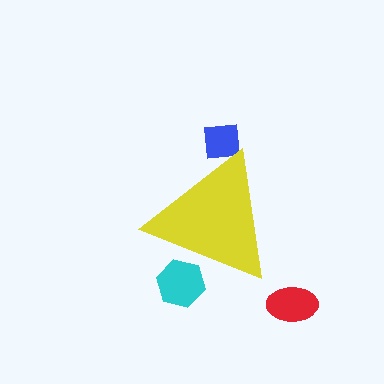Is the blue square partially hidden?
Yes, the blue square is partially hidden behind the yellow triangle.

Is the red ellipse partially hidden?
No, the red ellipse is fully visible.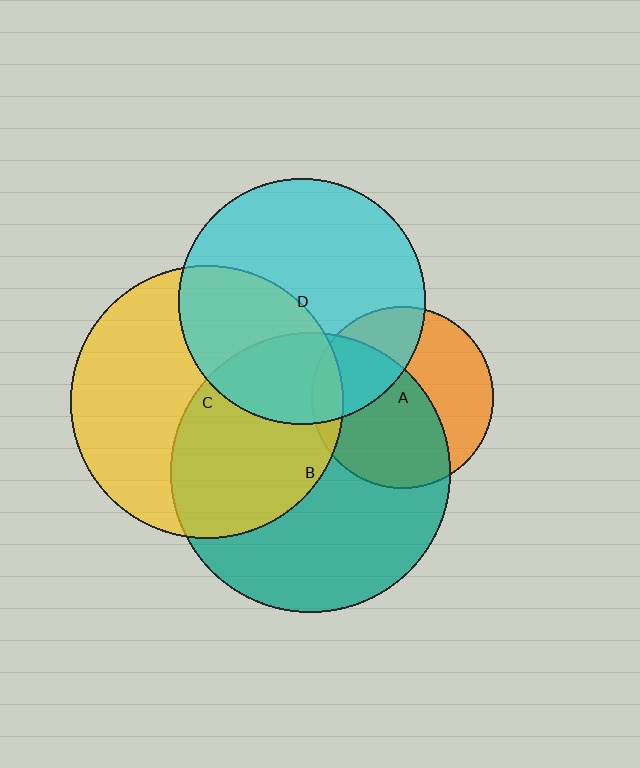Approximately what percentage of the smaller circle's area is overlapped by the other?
Approximately 55%.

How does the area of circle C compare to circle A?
Approximately 2.2 times.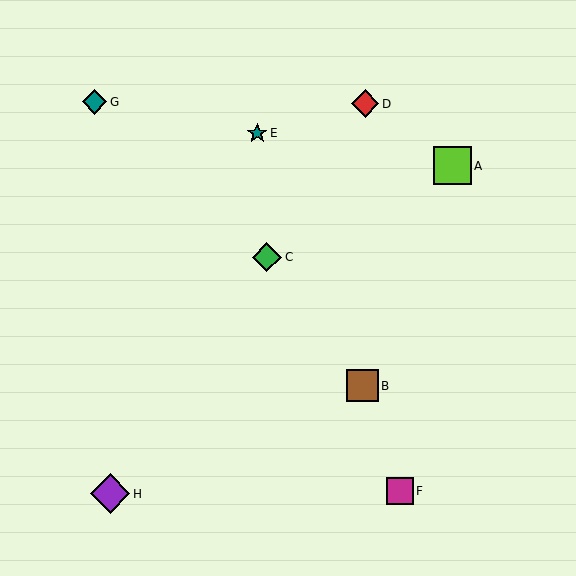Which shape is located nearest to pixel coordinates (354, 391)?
The brown square (labeled B) at (362, 386) is nearest to that location.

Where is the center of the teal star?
The center of the teal star is at (257, 133).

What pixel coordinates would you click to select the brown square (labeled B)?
Click at (362, 386) to select the brown square B.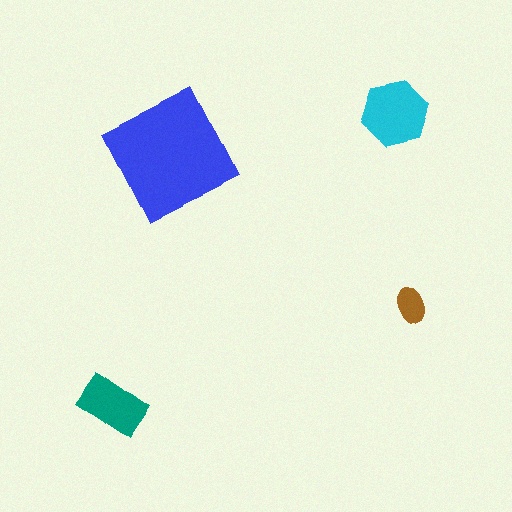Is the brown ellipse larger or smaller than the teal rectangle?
Smaller.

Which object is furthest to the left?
The teal rectangle is leftmost.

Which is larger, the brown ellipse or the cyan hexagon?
The cyan hexagon.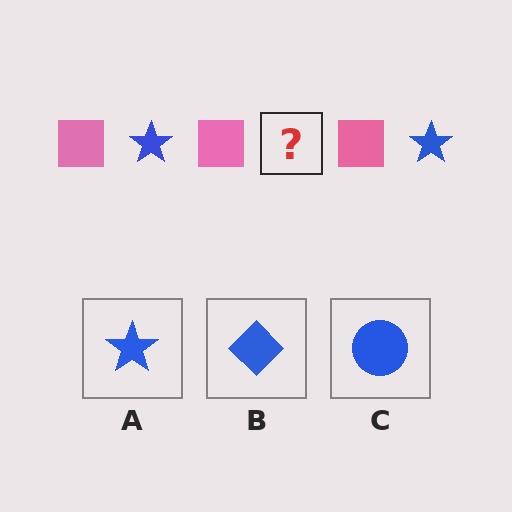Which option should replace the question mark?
Option A.